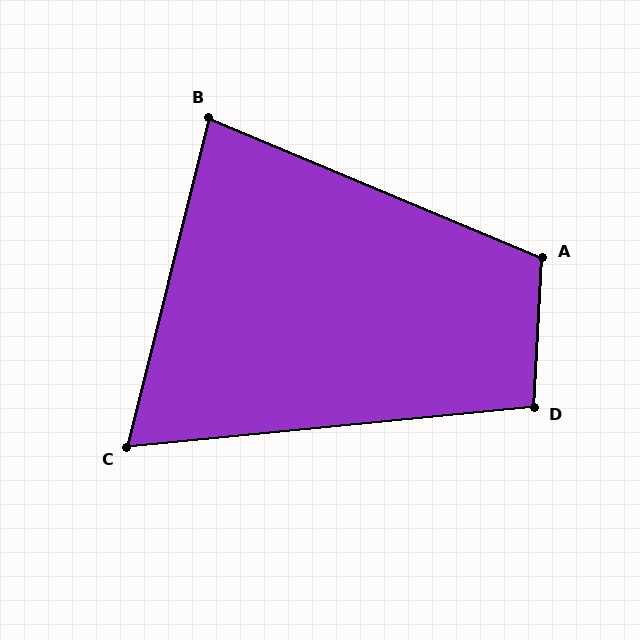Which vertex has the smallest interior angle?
C, at approximately 70 degrees.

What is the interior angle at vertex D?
Approximately 99 degrees (obtuse).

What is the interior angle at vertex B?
Approximately 81 degrees (acute).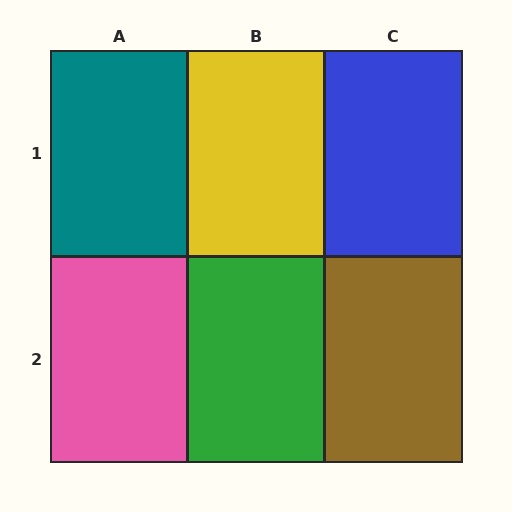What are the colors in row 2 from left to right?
Pink, green, brown.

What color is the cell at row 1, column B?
Yellow.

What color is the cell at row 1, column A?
Teal.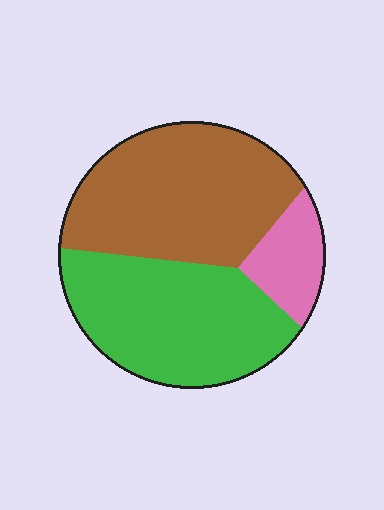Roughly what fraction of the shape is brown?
Brown covers roughly 45% of the shape.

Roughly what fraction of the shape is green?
Green takes up about two fifths (2/5) of the shape.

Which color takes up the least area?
Pink, at roughly 10%.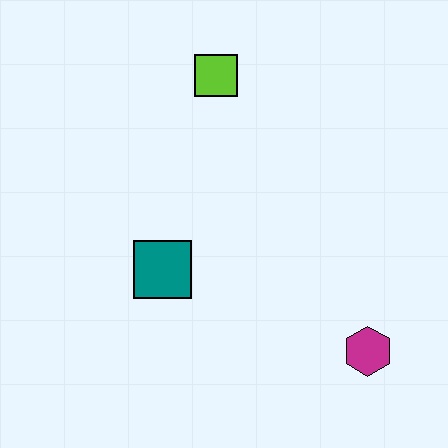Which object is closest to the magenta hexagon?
The teal square is closest to the magenta hexagon.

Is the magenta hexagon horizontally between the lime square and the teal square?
No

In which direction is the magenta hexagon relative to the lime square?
The magenta hexagon is below the lime square.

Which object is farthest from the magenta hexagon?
The lime square is farthest from the magenta hexagon.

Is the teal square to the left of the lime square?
Yes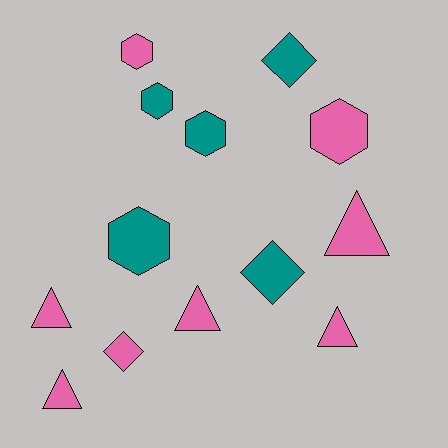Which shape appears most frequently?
Hexagon, with 5 objects.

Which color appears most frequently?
Pink, with 8 objects.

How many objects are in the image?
There are 13 objects.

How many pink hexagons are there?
There are 2 pink hexagons.